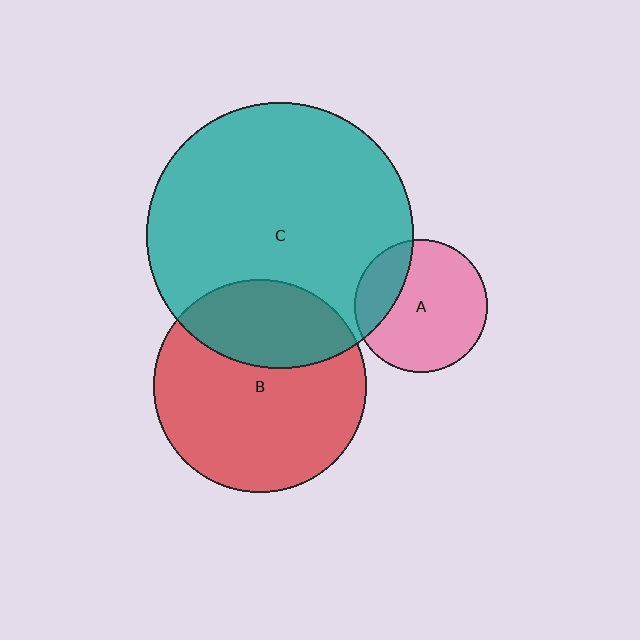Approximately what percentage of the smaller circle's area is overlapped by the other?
Approximately 30%.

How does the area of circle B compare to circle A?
Approximately 2.6 times.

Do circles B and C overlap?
Yes.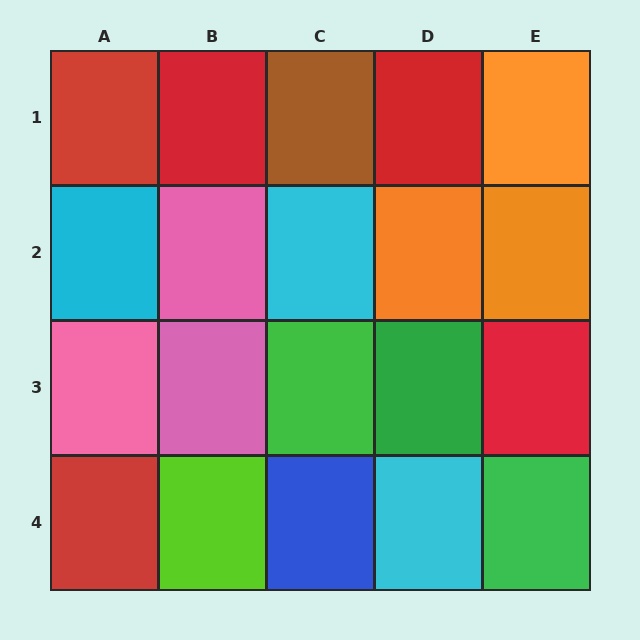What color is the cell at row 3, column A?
Pink.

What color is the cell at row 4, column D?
Cyan.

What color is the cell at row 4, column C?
Blue.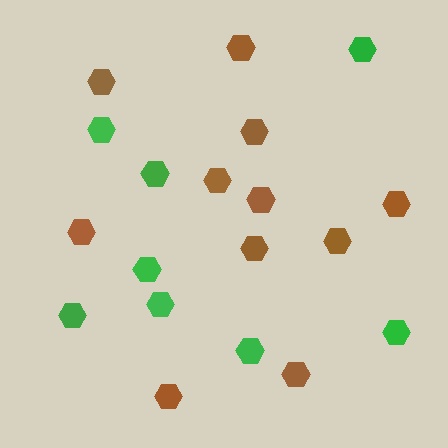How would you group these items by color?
There are 2 groups: one group of brown hexagons (11) and one group of green hexagons (8).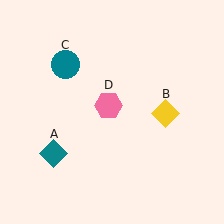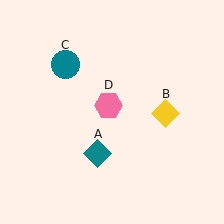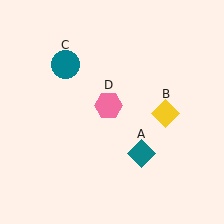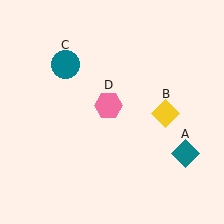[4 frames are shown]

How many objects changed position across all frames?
1 object changed position: teal diamond (object A).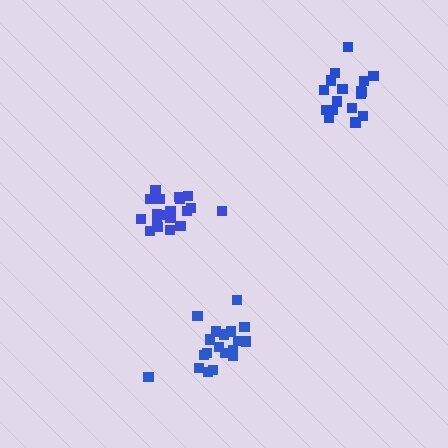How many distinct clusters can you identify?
There are 3 distinct clusters.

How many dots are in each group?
Group 1: 18 dots, Group 2: 19 dots, Group 3: 19 dots (56 total).